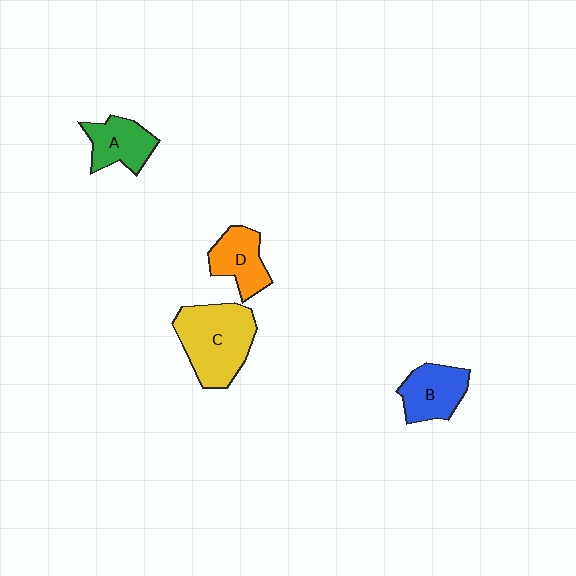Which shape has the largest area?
Shape C (yellow).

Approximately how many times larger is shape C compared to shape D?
Approximately 1.8 times.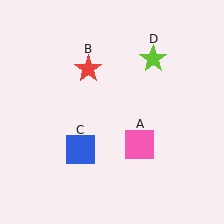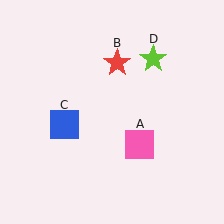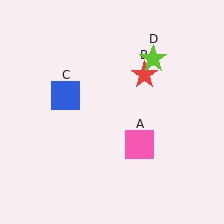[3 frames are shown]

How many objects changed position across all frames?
2 objects changed position: red star (object B), blue square (object C).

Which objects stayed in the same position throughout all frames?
Pink square (object A) and lime star (object D) remained stationary.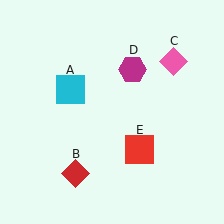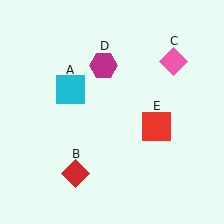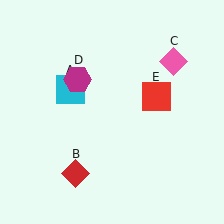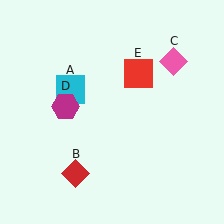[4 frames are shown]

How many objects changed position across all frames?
2 objects changed position: magenta hexagon (object D), red square (object E).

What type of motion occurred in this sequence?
The magenta hexagon (object D), red square (object E) rotated counterclockwise around the center of the scene.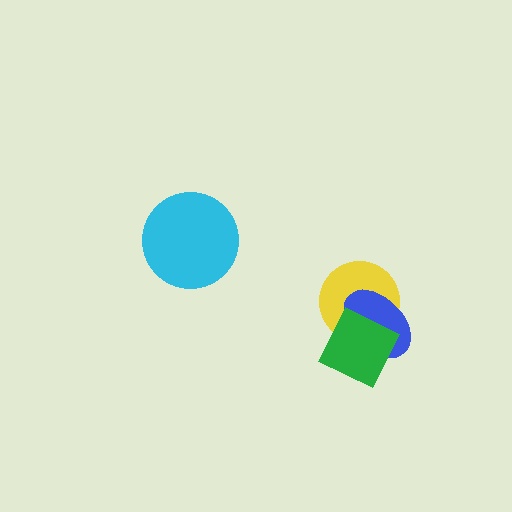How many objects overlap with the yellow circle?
2 objects overlap with the yellow circle.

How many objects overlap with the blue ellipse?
2 objects overlap with the blue ellipse.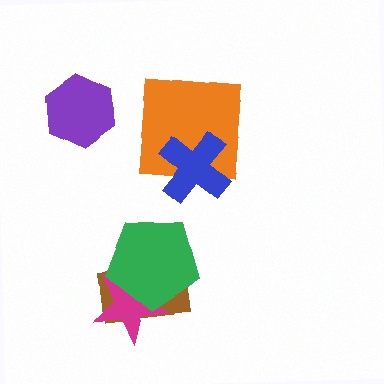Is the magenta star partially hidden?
Yes, it is partially covered by another shape.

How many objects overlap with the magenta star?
2 objects overlap with the magenta star.